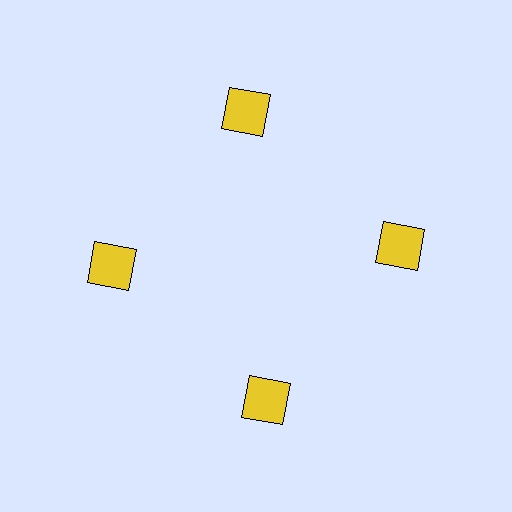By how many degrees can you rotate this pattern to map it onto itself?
The pattern maps onto itself every 90 degrees of rotation.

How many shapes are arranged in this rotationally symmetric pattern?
There are 4 shapes, arranged in 4 groups of 1.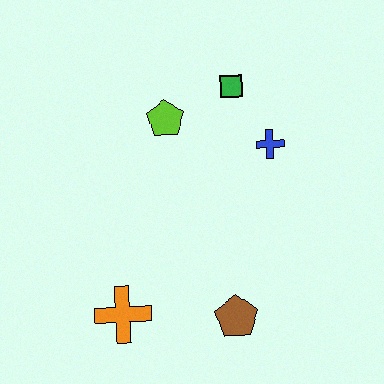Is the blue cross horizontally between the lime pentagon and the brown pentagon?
No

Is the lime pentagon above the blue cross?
Yes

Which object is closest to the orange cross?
The brown pentagon is closest to the orange cross.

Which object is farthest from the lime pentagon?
The brown pentagon is farthest from the lime pentagon.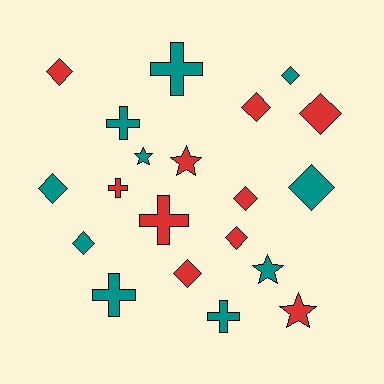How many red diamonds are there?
There are 6 red diamonds.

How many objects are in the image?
There are 20 objects.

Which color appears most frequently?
Red, with 10 objects.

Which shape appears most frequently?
Diamond, with 10 objects.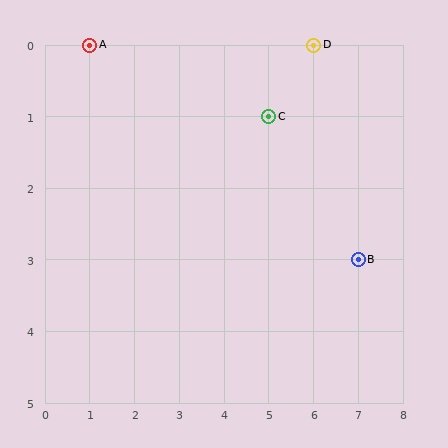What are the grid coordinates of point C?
Point C is at grid coordinates (5, 1).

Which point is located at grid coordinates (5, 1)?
Point C is at (5, 1).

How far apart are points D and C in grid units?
Points D and C are 1 column and 1 row apart (about 1.4 grid units diagonally).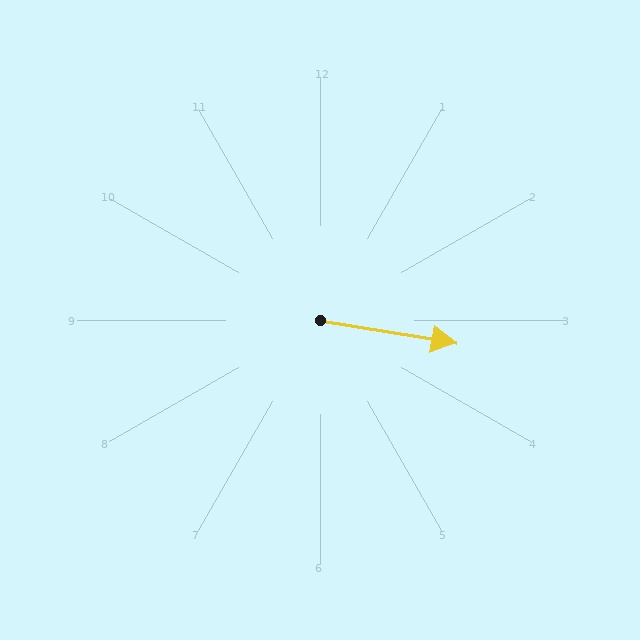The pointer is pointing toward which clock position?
Roughly 3 o'clock.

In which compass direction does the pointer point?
East.